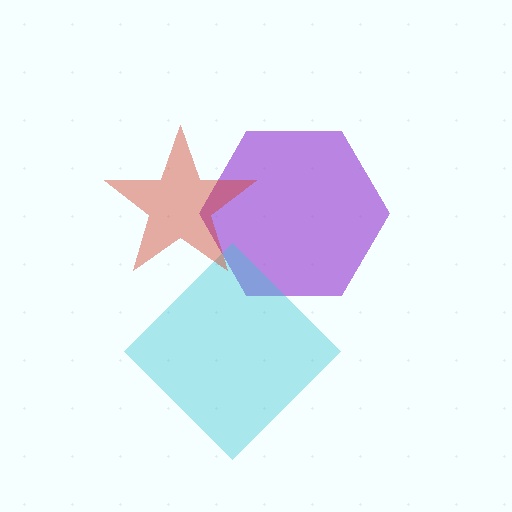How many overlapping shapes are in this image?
There are 3 overlapping shapes in the image.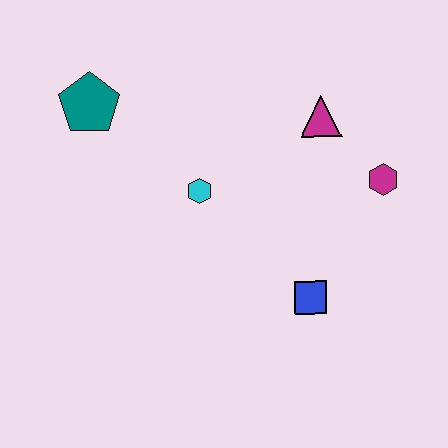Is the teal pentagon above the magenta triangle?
Yes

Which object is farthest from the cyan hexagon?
The magenta hexagon is farthest from the cyan hexagon.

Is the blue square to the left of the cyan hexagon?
No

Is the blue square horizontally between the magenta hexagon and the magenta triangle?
No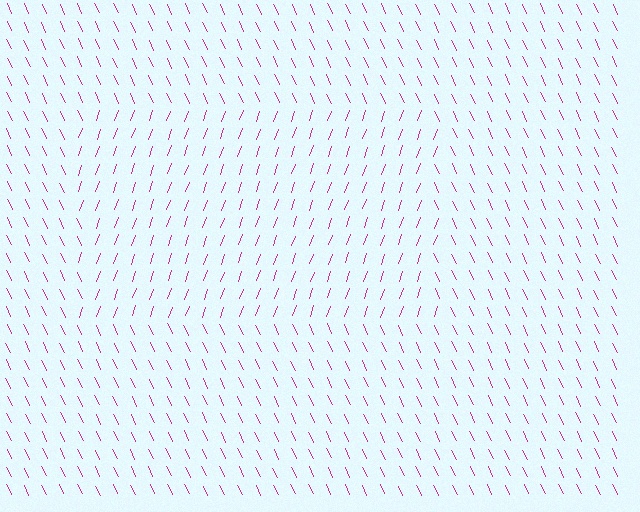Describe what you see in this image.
The image is filled with small magenta line segments. A rectangle region in the image has lines oriented differently from the surrounding lines, creating a visible texture boundary.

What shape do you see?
I see a rectangle.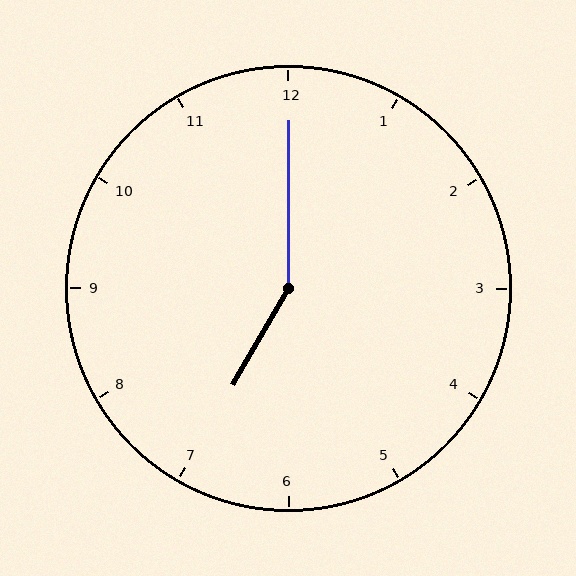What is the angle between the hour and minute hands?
Approximately 150 degrees.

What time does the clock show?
7:00.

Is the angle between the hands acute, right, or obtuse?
It is obtuse.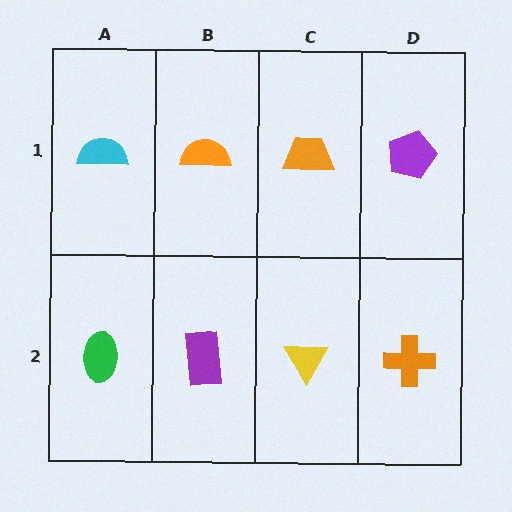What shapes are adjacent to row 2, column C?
An orange trapezoid (row 1, column C), a purple rectangle (row 2, column B), an orange cross (row 2, column D).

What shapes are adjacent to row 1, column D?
An orange cross (row 2, column D), an orange trapezoid (row 1, column C).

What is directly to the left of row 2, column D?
A yellow triangle.